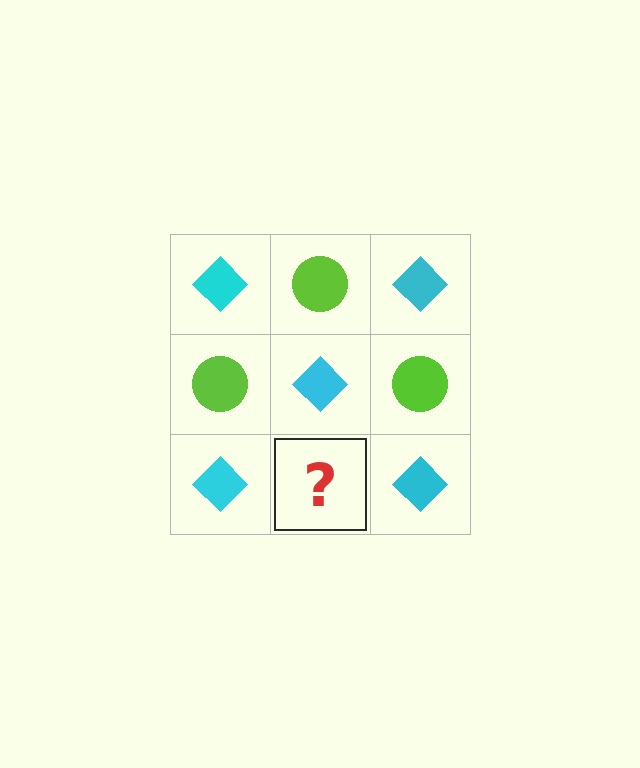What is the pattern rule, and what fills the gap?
The rule is that it alternates cyan diamond and lime circle in a checkerboard pattern. The gap should be filled with a lime circle.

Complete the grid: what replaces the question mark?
The question mark should be replaced with a lime circle.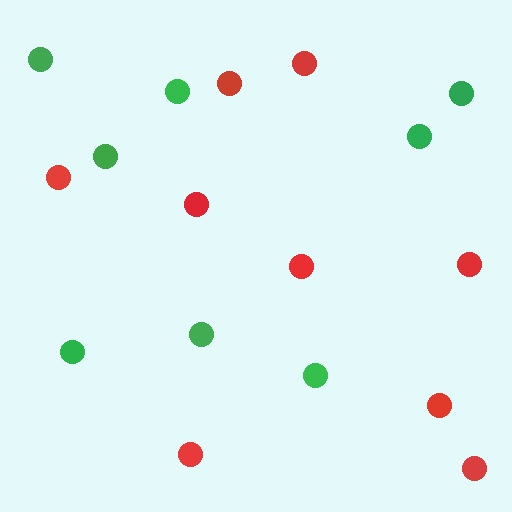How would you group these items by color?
There are 2 groups: one group of red circles (9) and one group of green circles (8).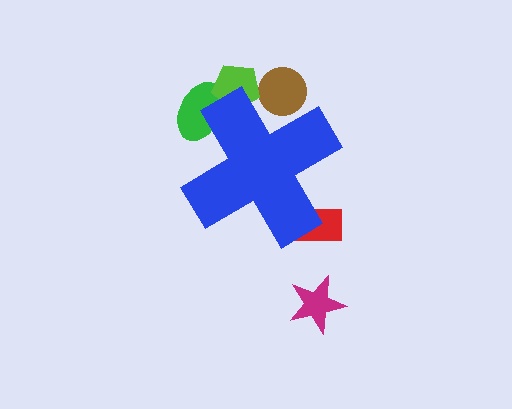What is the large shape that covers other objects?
A blue cross.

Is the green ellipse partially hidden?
Yes, the green ellipse is partially hidden behind the blue cross.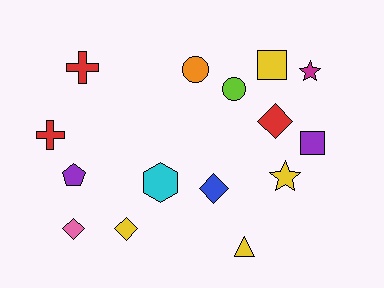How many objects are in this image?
There are 15 objects.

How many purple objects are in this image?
There are 2 purple objects.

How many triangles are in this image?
There is 1 triangle.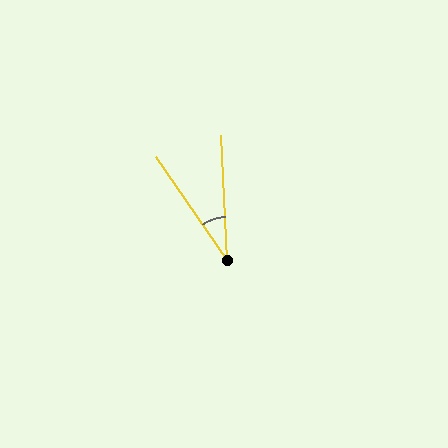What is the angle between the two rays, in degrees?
Approximately 32 degrees.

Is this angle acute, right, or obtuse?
It is acute.